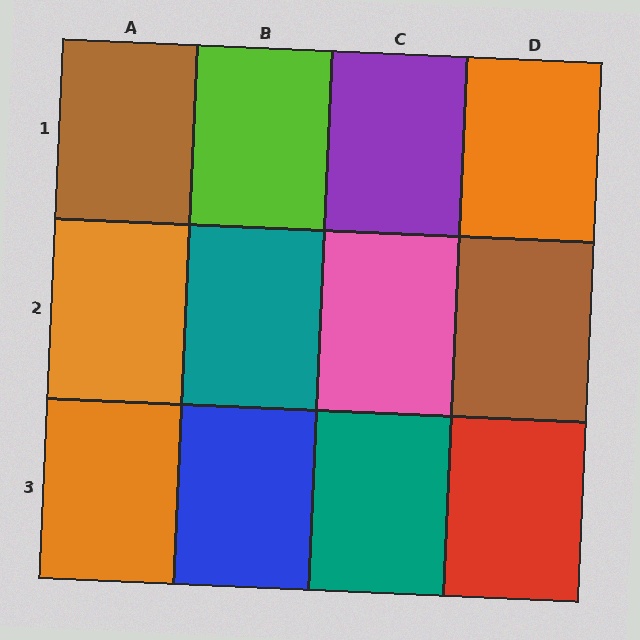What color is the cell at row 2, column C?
Pink.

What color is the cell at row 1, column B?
Lime.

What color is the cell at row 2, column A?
Orange.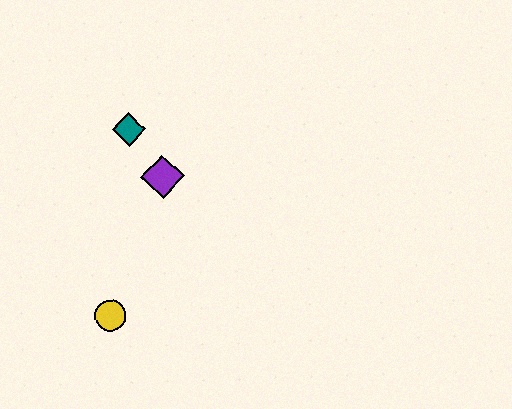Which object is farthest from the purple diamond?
The yellow circle is farthest from the purple diamond.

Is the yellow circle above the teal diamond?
No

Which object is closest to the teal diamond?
The purple diamond is closest to the teal diamond.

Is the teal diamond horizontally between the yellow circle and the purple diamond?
Yes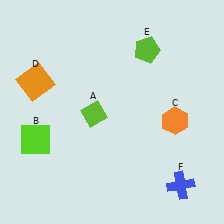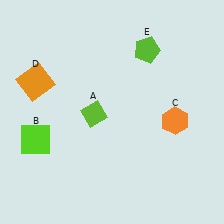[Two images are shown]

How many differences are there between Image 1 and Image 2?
There is 1 difference between the two images.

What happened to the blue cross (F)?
The blue cross (F) was removed in Image 2. It was in the bottom-right area of Image 1.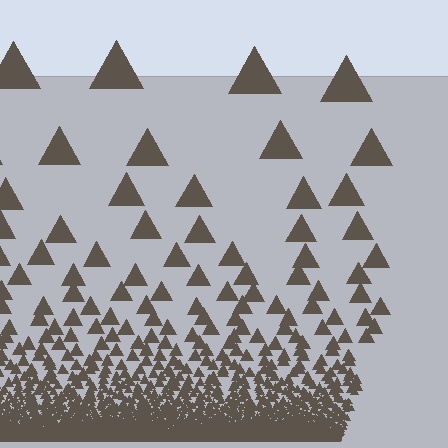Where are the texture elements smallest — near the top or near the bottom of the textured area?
Near the bottom.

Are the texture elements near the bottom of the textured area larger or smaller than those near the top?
Smaller. The gradient is inverted — elements near the bottom are smaller and denser.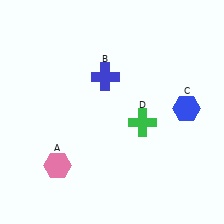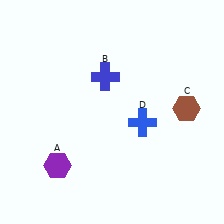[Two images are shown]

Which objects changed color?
A changed from pink to purple. C changed from blue to brown. D changed from green to blue.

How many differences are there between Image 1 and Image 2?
There are 3 differences between the two images.